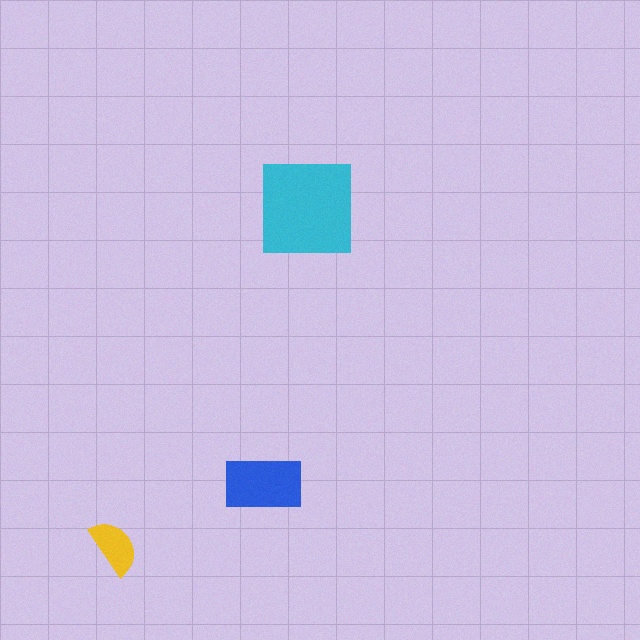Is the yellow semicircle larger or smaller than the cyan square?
Smaller.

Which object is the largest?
The cyan square.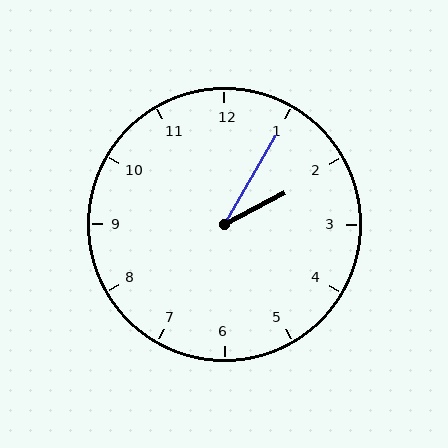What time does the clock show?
2:05.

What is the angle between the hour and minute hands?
Approximately 32 degrees.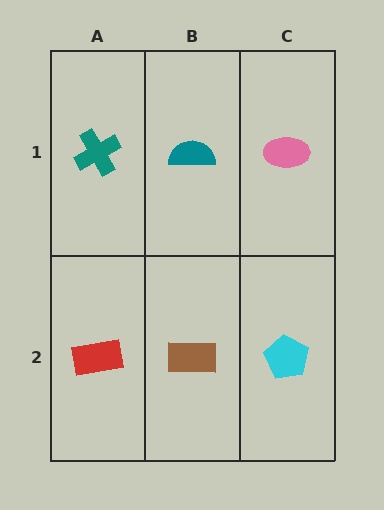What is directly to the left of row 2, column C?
A brown rectangle.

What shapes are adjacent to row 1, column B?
A brown rectangle (row 2, column B), a teal cross (row 1, column A), a pink ellipse (row 1, column C).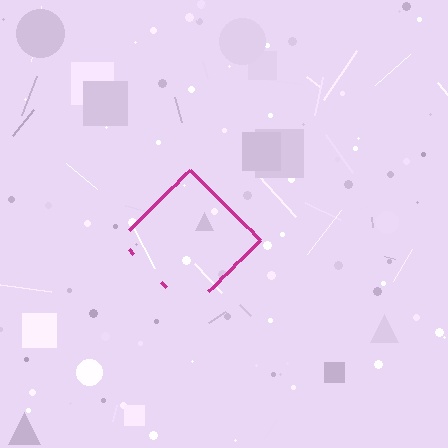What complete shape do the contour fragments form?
The contour fragments form a diamond.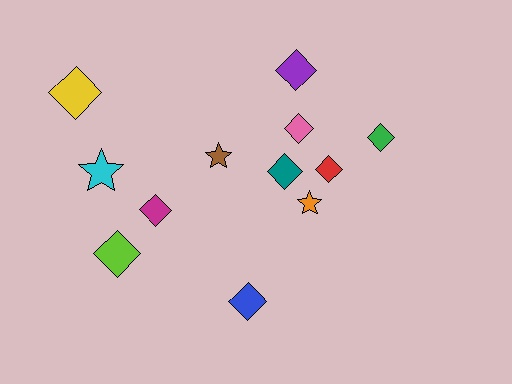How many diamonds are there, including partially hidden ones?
There are 9 diamonds.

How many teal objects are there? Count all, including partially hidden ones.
There is 1 teal object.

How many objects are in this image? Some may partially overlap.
There are 12 objects.